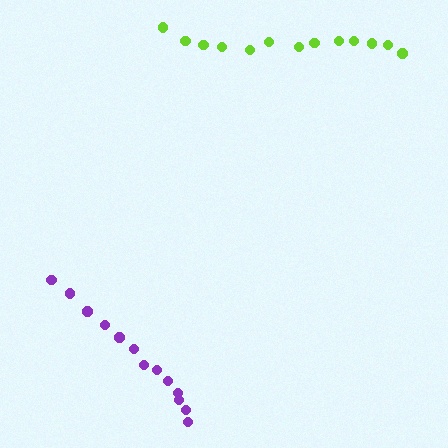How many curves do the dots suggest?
There are 2 distinct paths.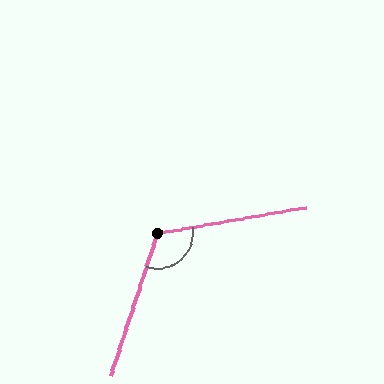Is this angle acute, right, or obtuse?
It is obtuse.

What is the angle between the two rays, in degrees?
Approximately 118 degrees.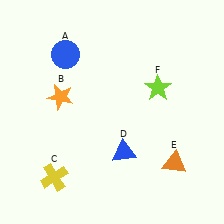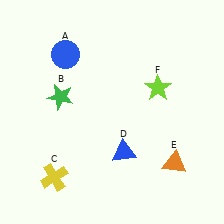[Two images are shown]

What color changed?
The star (B) changed from orange in Image 1 to green in Image 2.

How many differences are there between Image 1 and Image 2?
There is 1 difference between the two images.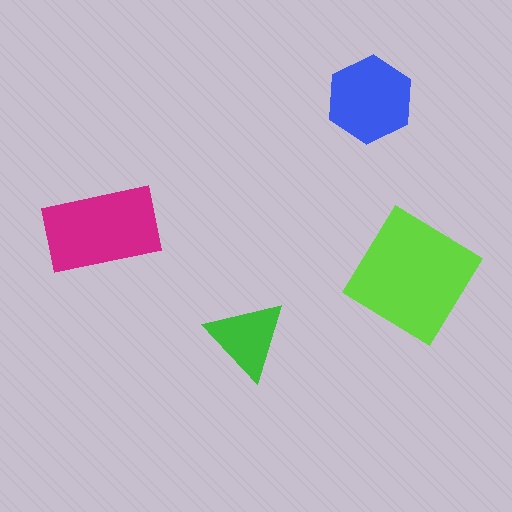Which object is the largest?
The lime diamond.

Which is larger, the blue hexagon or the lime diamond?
The lime diamond.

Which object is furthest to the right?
The lime diamond is rightmost.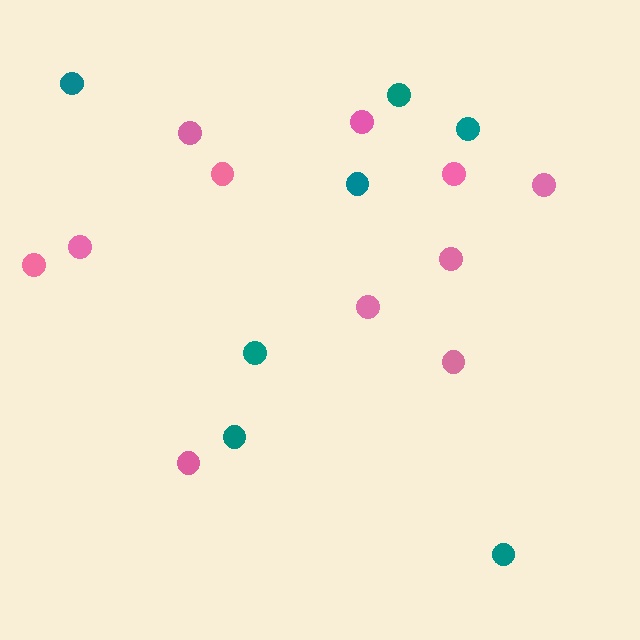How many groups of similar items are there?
There are 2 groups: one group of teal circles (7) and one group of pink circles (11).